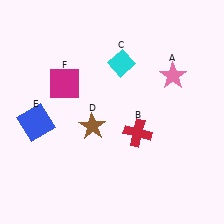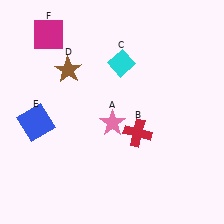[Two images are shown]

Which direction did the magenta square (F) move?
The magenta square (F) moved up.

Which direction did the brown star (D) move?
The brown star (D) moved up.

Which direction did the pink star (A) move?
The pink star (A) moved left.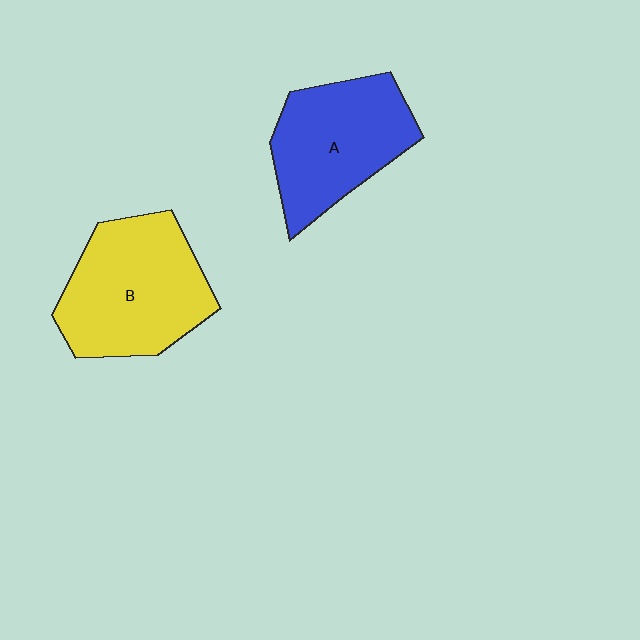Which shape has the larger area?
Shape B (yellow).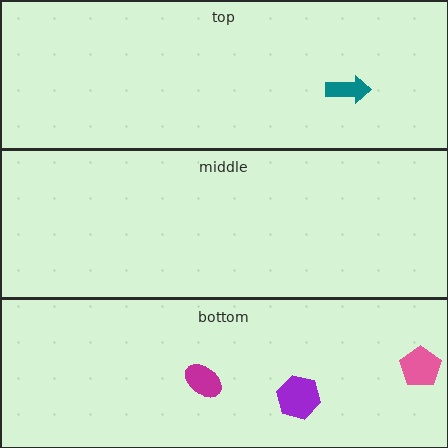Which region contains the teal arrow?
The top region.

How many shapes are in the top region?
1.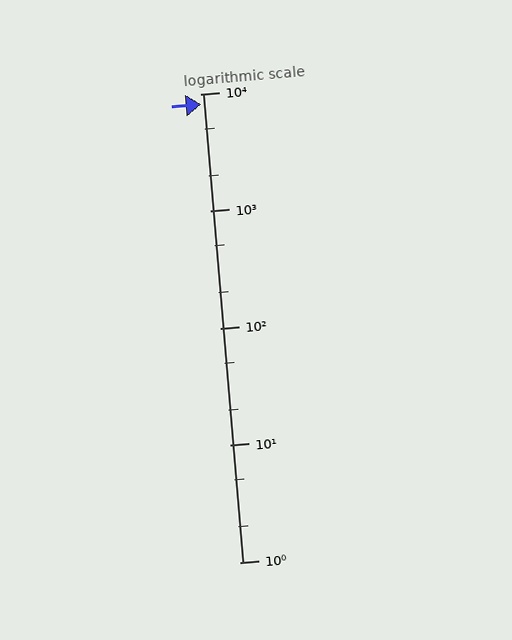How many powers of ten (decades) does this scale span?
The scale spans 4 decades, from 1 to 10000.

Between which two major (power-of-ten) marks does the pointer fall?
The pointer is between 1000 and 10000.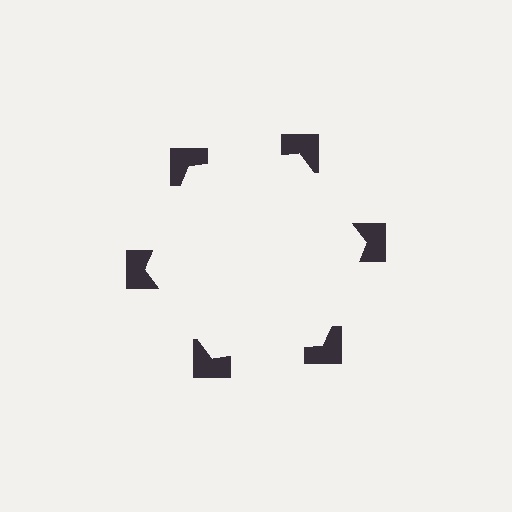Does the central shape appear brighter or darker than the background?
It typically appears slightly brighter than the background, even though no actual brightness change is drawn.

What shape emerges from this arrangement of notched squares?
An illusory hexagon — its edges are inferred from the aligned wedge cuts in the notched squares, not physically drawn.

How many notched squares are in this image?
There are 6 — one at each vertex of the illusory hexagon.